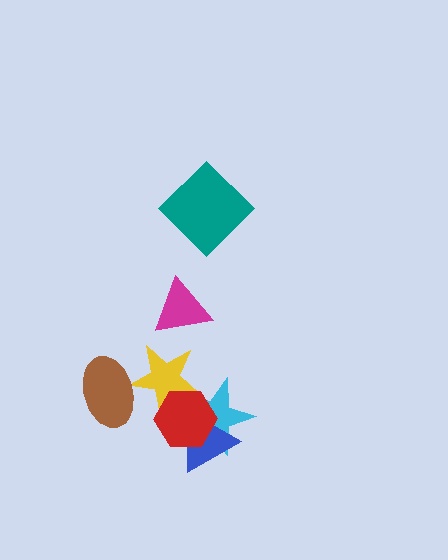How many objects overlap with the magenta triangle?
0 objects overlap with the magenta triangle.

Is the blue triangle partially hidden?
Yes, it is partially covered by another shape.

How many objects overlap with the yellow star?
3 objects overlap with the yellow star.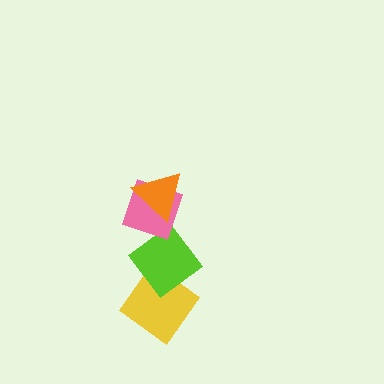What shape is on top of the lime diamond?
The pink diamond is on top of the lime diamond.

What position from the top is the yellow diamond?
The yellow diamond is 4th from the top.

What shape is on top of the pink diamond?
The orange triangle is on top of the pink diamond.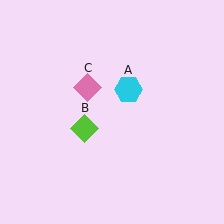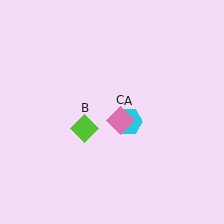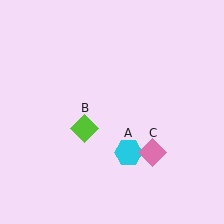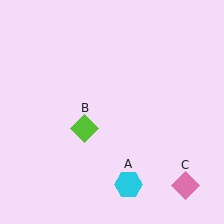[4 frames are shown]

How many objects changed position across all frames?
2 objects changed position: cyan hexagon (object A), pink diamond (object C).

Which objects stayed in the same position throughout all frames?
Lime diamond (object B) remained stationary.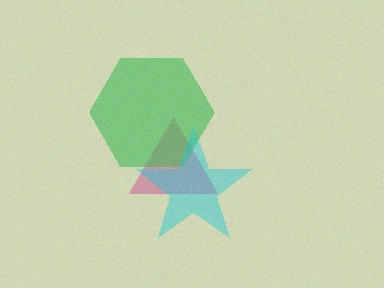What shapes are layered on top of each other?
The layered shapes are: a magenta triangle, a green hexagon, a cyan star.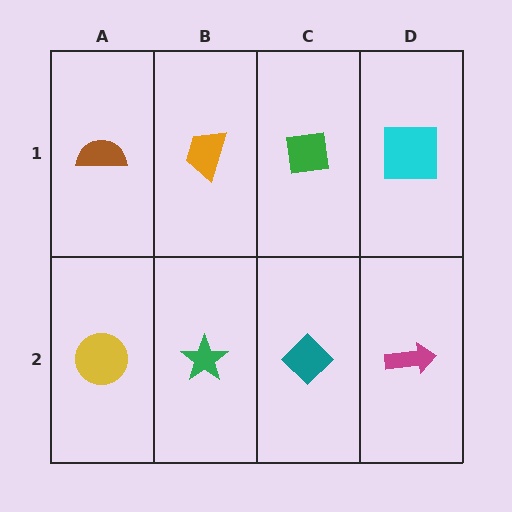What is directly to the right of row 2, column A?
A green star.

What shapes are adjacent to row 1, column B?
A green star (row 2, column B), a brown semicircle (row 1, column A), a green square (row 1, column C).